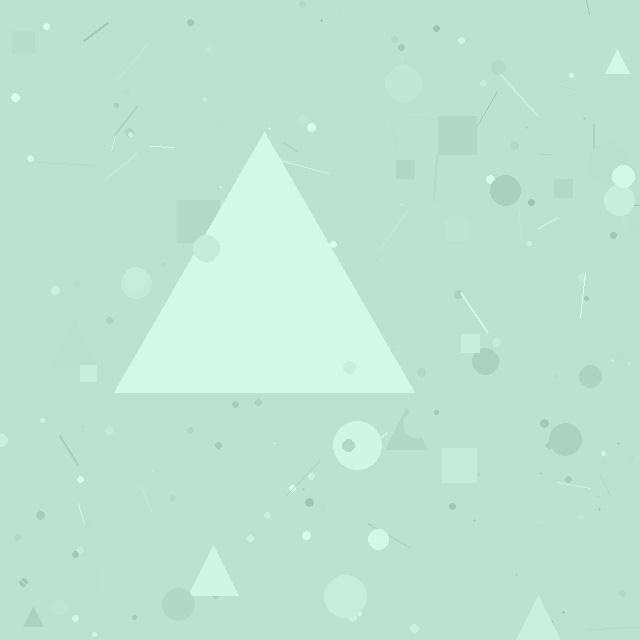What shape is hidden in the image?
A triangle is hidden in the image.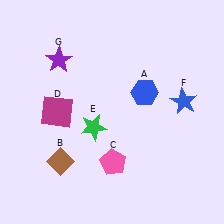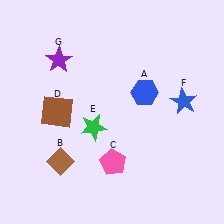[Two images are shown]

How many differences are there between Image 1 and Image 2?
There is 1 difference between the two images.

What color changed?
The square (D) changed from magenta in Image 1 to brown in Image 2.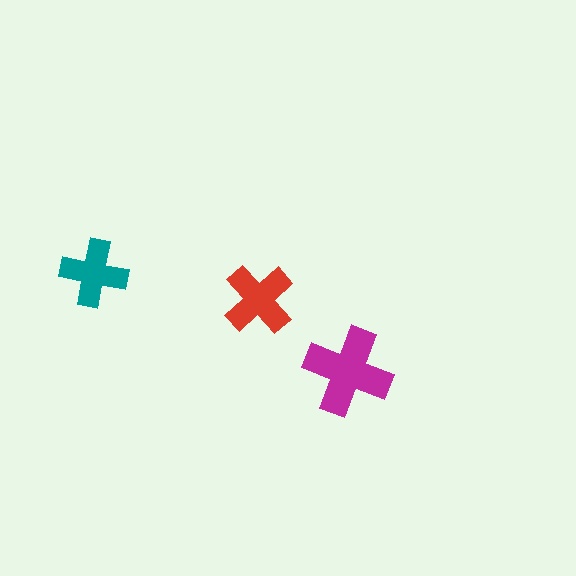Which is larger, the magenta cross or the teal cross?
The magenta one.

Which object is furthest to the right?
The magenta cross is rightmost.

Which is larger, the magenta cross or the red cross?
The magenta one.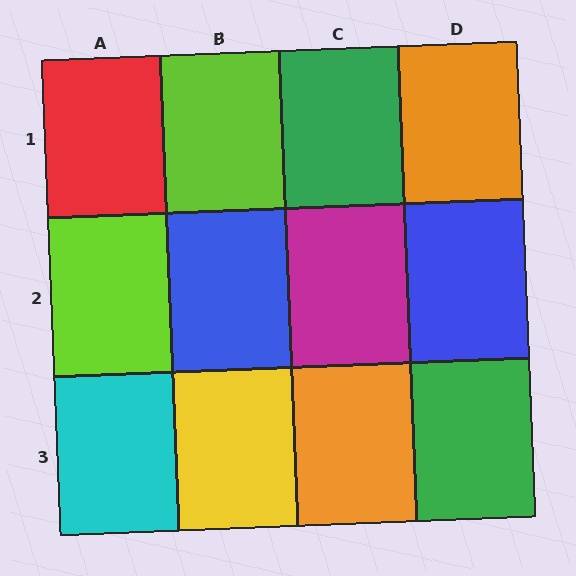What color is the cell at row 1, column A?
Red.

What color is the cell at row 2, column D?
Blue.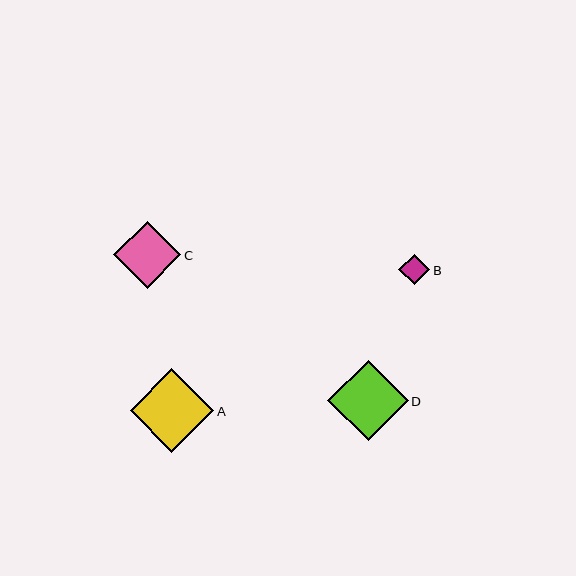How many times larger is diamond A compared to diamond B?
Diamond A is approximately 2.7 times the size of diamond B.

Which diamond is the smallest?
Diamond B is the smallest with a size of approximately 31 pixels.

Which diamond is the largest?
Diamond A is the largest with a size of approximately 83 pixels.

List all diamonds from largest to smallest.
From largest to smallest: A, D, C, B.